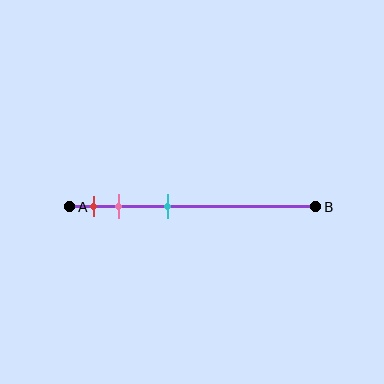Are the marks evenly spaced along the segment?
No, the marks are not evenly spaced.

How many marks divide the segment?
There are 3 marks dividing the segment.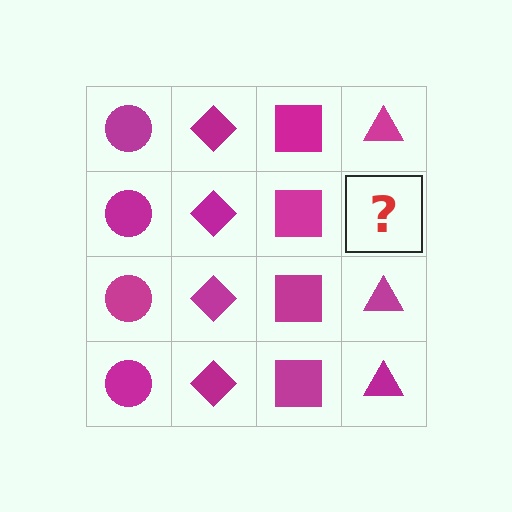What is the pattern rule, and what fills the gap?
The rule is that each column has a consistent shape. The gap should be filled with a magenta triangle.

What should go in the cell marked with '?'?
The missing cell should contain a magenta triangle.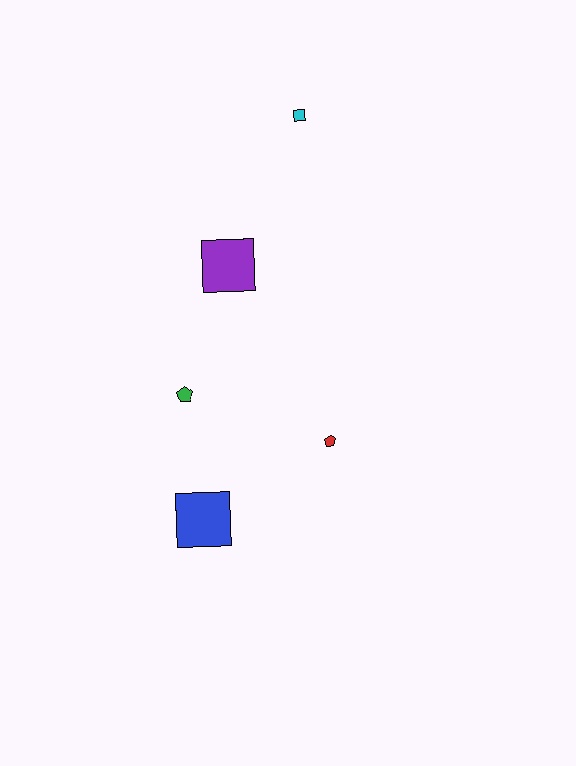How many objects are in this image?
There are 5 objects.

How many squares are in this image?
There are 3 squares.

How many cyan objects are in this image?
There is 1 cyan object.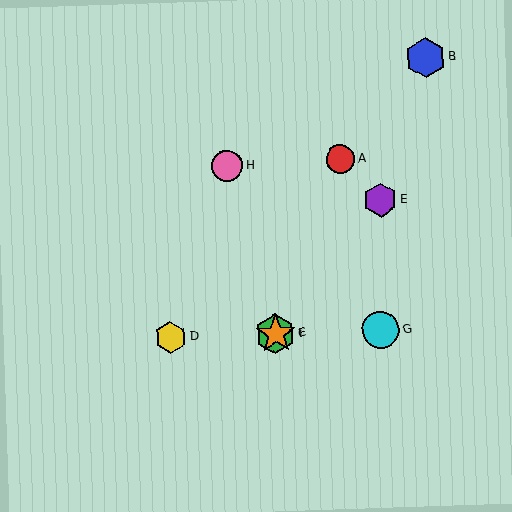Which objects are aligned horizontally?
Objects C, D, F, G are aligned horizontally.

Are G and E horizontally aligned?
No, G is at y≈330 and E is at y≈200.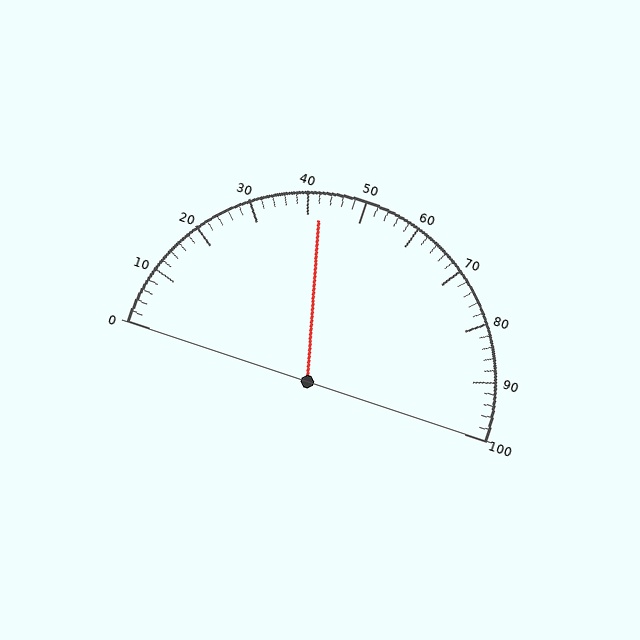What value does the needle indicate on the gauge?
The needle indicates approximately 42.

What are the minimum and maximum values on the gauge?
The gauge ranges from 0 to 100.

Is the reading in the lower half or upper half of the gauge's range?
The reading is in the lower half of the range (0 to 100).